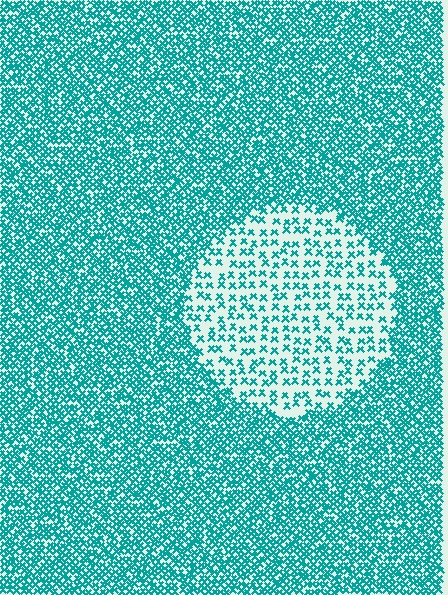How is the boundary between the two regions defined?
The boundary is defined by a change in element density (approximately 2.7x ratio). All elements are the same color, size, and shape.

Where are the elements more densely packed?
The elements are more densely packed outside the circle boundary.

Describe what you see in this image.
The image contains small teal elements arranged at two different densities. A circle-shaped region is visible where the elements are less densely packed than the surrounding area.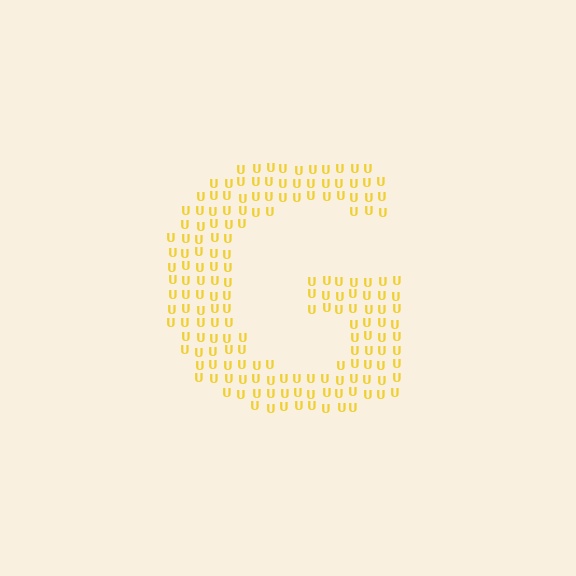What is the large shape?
The large shape is the letter G.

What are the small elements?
The small elements are letter U's.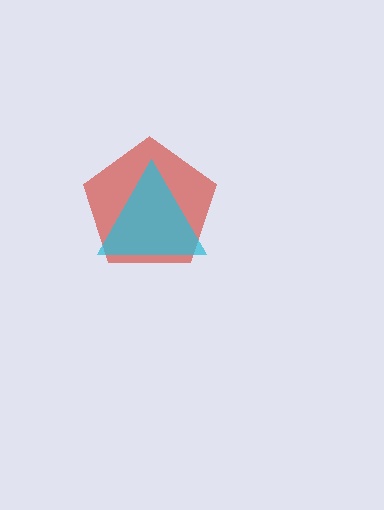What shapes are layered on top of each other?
The layered shapes are: a red pentagon, a cyan triangle.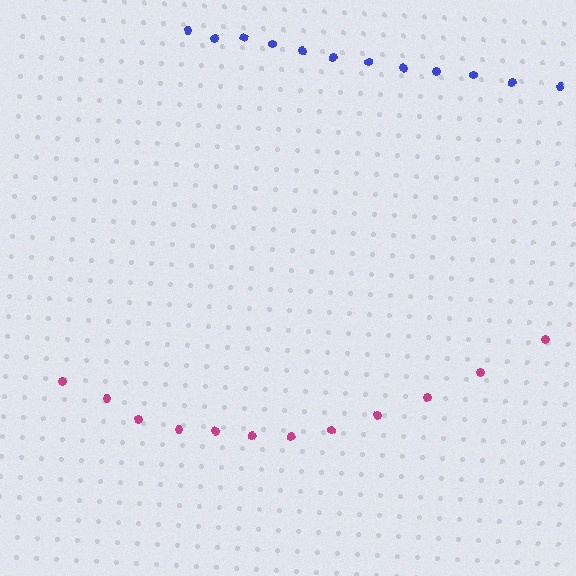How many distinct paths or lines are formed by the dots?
There are 2 distinct paths.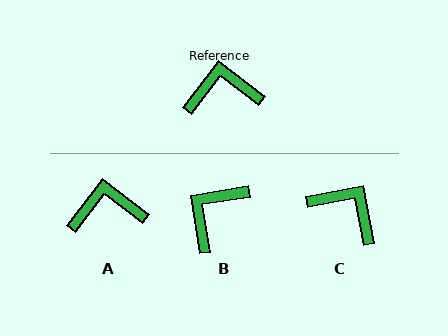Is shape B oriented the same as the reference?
No, it is off by about 46 degrees.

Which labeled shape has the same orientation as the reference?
A.